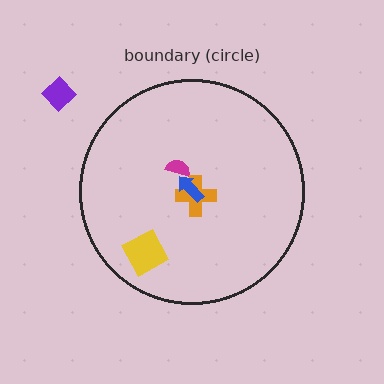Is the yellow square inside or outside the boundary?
Inside.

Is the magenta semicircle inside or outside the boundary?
Inside.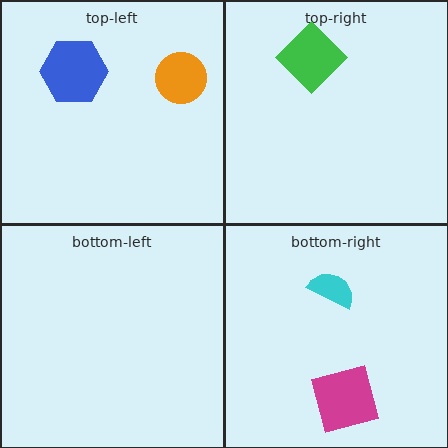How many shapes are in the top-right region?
1.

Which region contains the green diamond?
The top-right region.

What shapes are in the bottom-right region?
The magenta square, the cyan semicircle.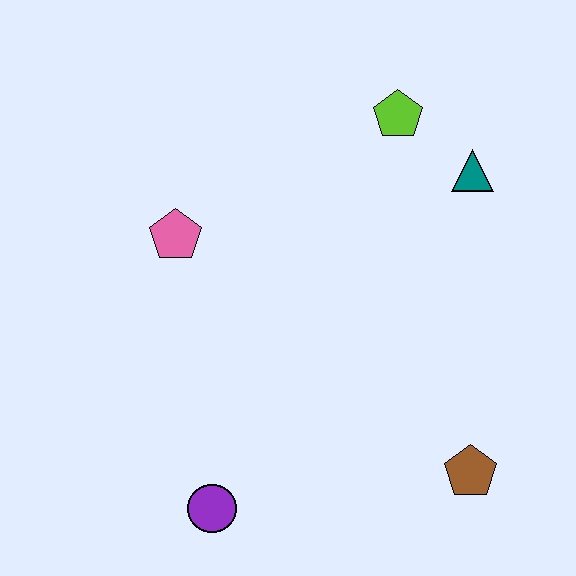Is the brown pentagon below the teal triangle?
Yes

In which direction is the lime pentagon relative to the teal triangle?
The lime pentagon is to the left of the teal triangle.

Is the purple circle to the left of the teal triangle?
Yes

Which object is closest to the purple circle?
The brown pentagon is closest to the purple circle.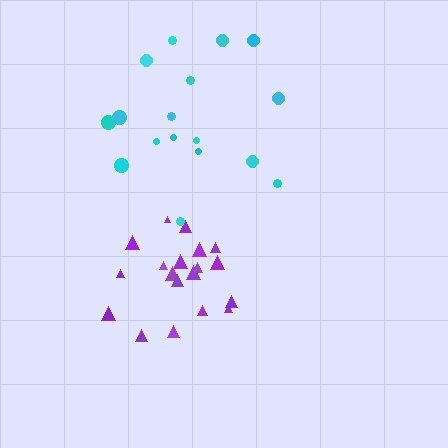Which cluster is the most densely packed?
Purple.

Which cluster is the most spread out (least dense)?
Cyan.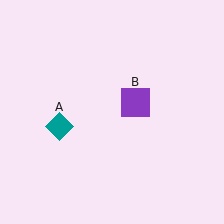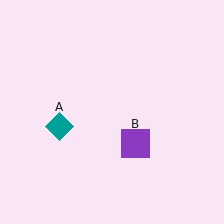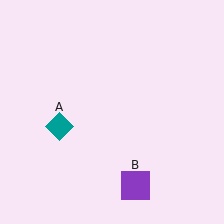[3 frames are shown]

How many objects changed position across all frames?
1 object changed position: purple square (object B).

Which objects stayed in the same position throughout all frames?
Teal diamond (object A) remained stationary.